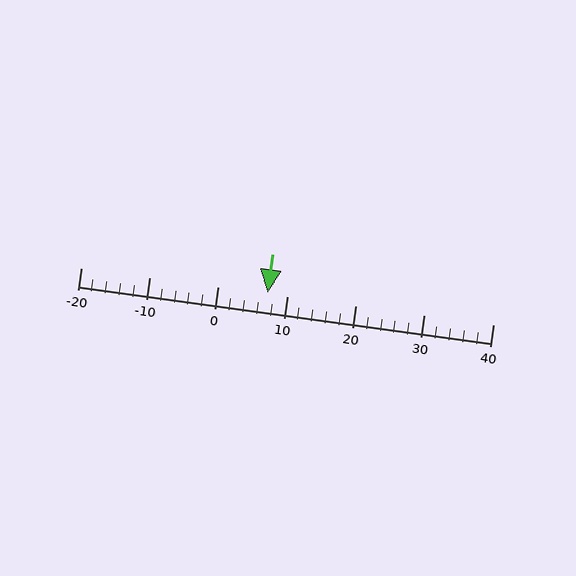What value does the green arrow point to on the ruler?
The green arrow points to approximately 7.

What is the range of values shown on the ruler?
The ruler shows values from -20 to 40.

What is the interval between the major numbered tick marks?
The major tick marks are spaced 10 units apart.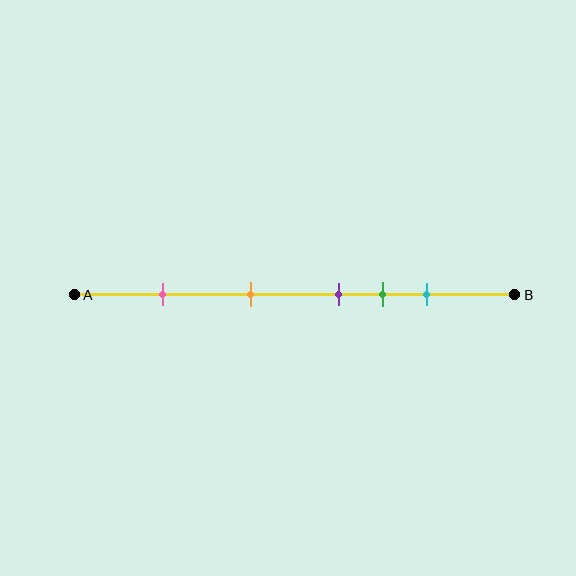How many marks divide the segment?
There are 5 marks dividing the segment.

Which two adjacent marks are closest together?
The purple and green marks are the closest adjacent pair.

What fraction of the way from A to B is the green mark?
The green mark is approximately 70% (0.7) of the way from A to B.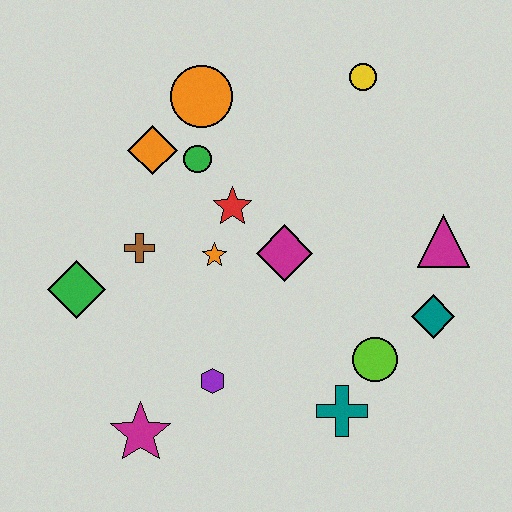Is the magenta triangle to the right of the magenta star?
Yes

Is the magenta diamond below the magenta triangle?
Yes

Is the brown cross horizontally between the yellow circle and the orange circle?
No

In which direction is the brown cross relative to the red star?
The brown cross is to the left of the red star.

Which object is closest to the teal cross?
The lime circle is closest to the teal cross.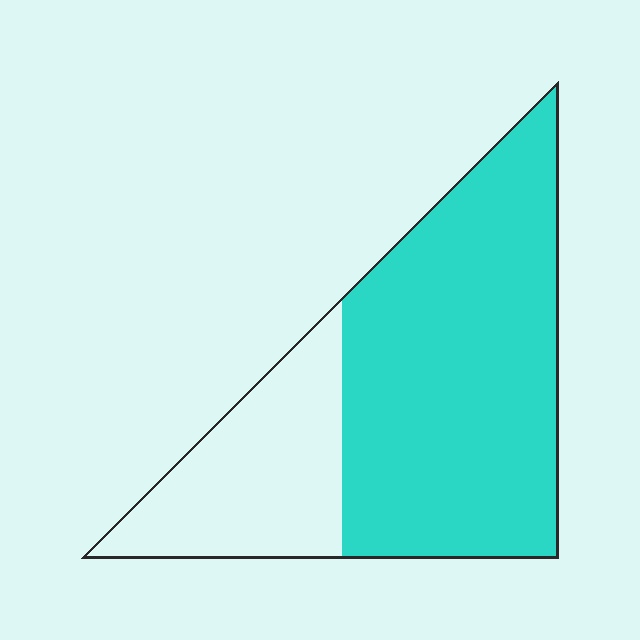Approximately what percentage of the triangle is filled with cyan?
Approximately 70%.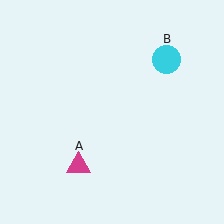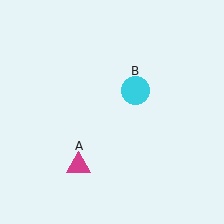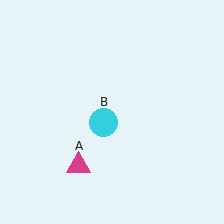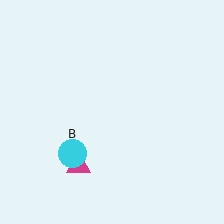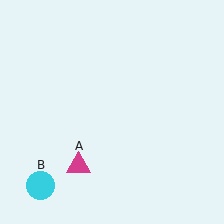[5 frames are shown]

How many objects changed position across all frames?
1 object changed position: cyan circle (object B).